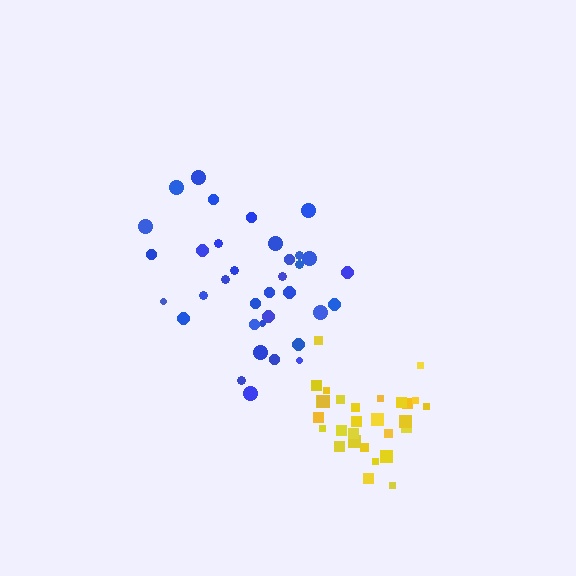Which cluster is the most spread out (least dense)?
Blue.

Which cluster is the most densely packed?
Yellow.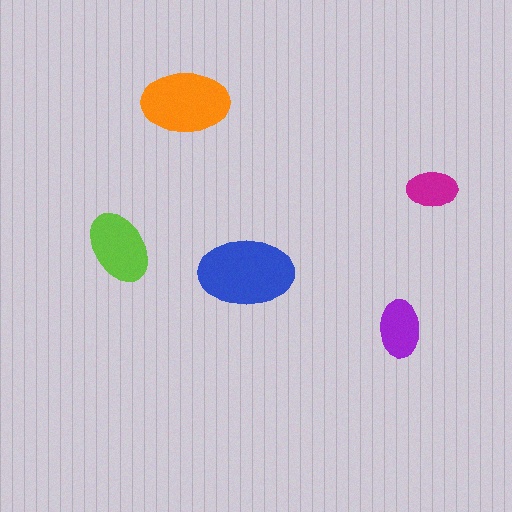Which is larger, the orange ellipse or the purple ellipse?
The orange one.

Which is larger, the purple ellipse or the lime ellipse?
The lime one.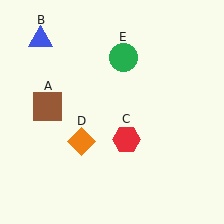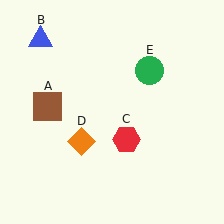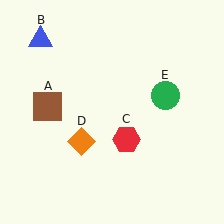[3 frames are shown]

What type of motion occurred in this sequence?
The green circle (object E) rotated clockwise around the center of the scene.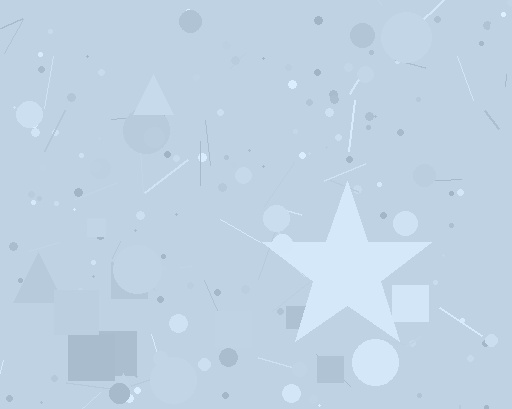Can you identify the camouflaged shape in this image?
The camouflaged shape is a star.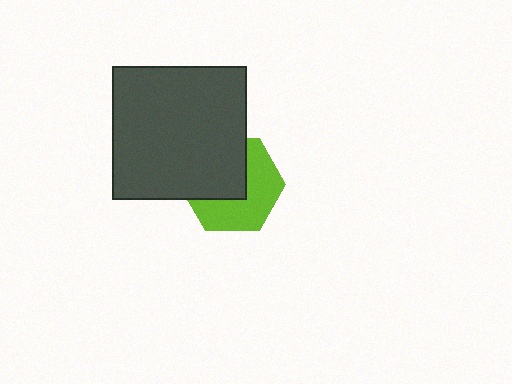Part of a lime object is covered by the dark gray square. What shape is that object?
It is a hexagon.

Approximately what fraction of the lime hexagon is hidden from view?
Roughly 47% of the lime hexagon is hidden behind the dark gray square.